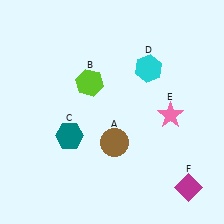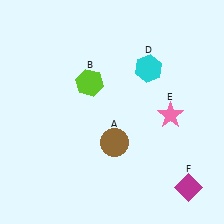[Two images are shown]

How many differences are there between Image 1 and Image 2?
There is 1 difference between the two images.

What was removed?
The teal hexagon (C) was removed in Image 2.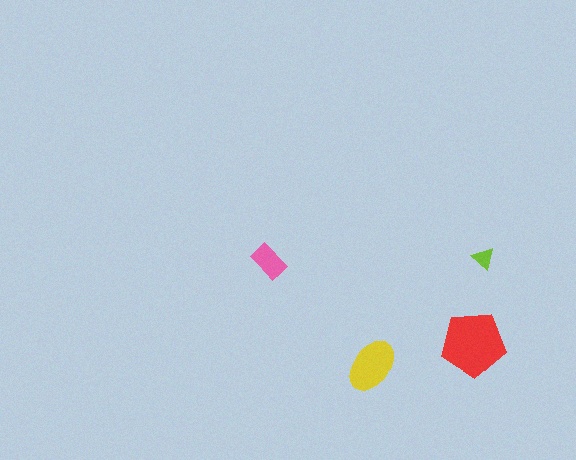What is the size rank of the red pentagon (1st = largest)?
1st.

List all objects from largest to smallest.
The red pentagon, the yellow ellipse, the pink rectangle, the lime triangle.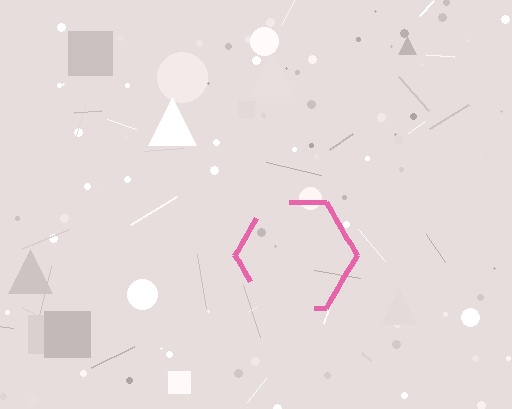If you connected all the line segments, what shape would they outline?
They would outline a hexagon.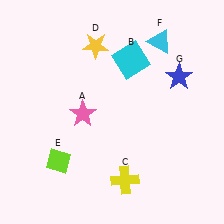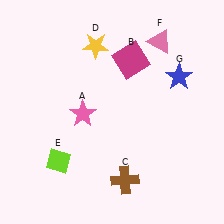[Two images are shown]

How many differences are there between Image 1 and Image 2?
There are 3 differences between the two images.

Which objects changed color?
B changed from cyan to magenta. C changed from yellow to brown. F changed from cyan to pink.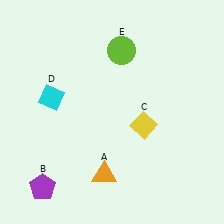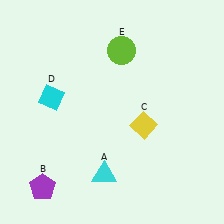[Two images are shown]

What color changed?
The triangle (A) changed from orange in Image 1 to cyan in Image 2.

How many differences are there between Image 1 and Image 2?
There is 1 difference between the two images.